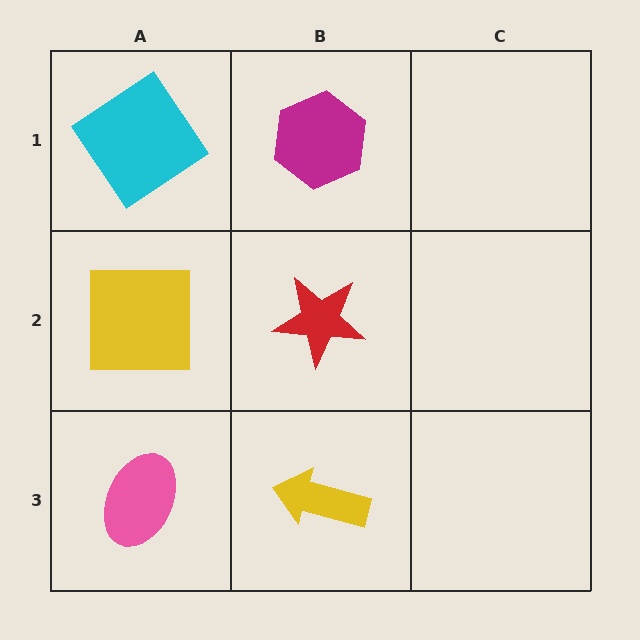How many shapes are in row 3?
2 shapes.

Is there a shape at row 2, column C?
No, that cell is empty.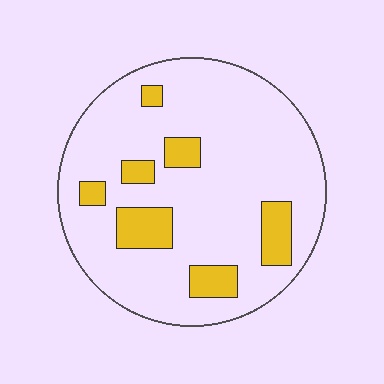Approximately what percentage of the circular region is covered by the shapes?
Approximately 15%.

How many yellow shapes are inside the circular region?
7.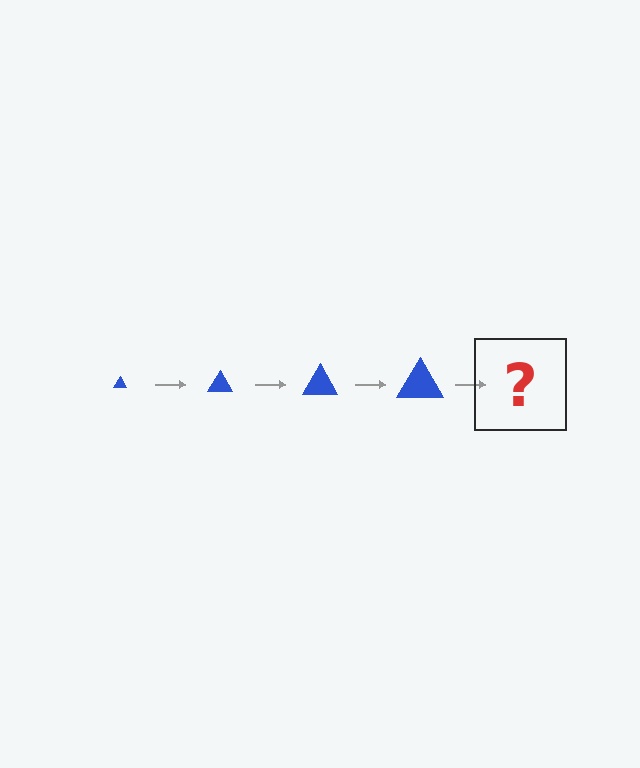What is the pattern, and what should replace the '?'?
The pattern is that the triangle gets progressively larger each step. The '?' should be a blue triangle, larger than the previous one.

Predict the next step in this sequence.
The next step is a blue triangle, larger than the previous one.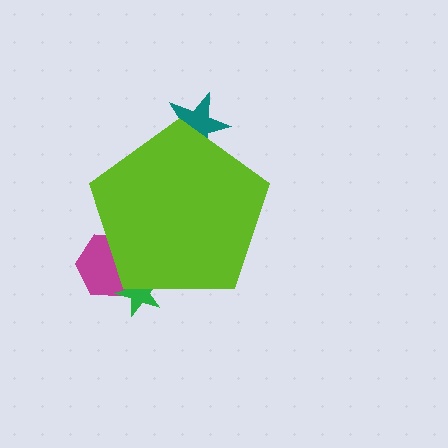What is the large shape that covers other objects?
A lime pentagon.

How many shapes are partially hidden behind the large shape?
3 shapes are partially hidden.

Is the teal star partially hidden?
Yes, the teal star is partially hidden behind the lime pentagon.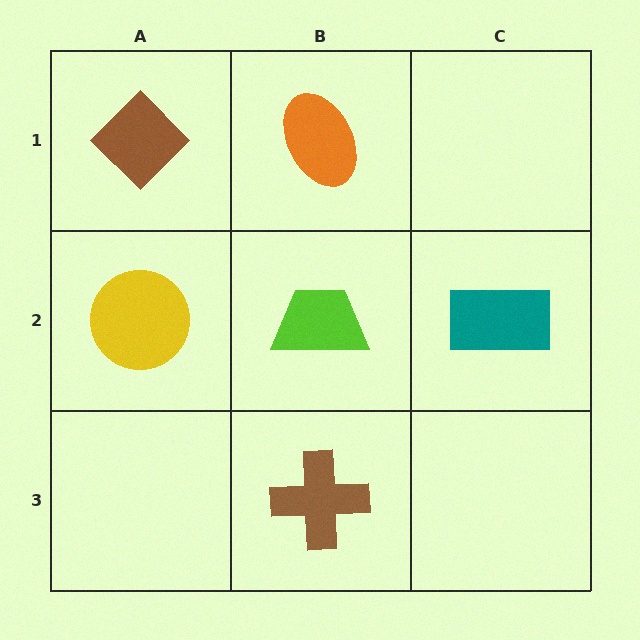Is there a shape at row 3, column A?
No, that cell is empty.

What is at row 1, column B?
An orange ellipse.